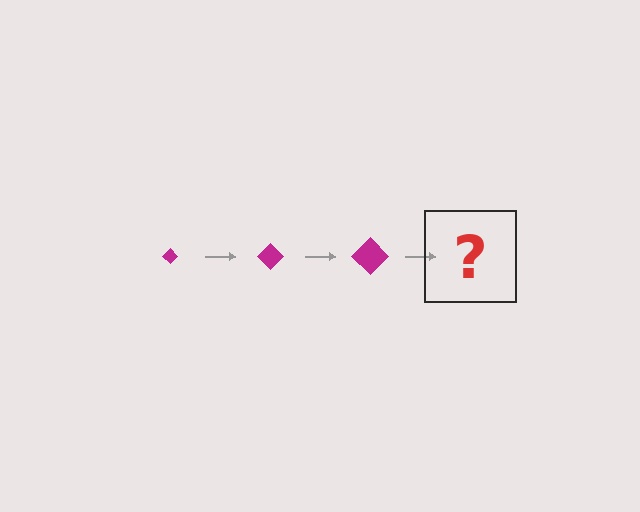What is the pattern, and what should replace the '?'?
The pattern is that the diamond gets progressively larger each step. The '?' should be a magenta diamond, larger than the previous one.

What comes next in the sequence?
The next element should be a magenta diamond, larger than the previous one.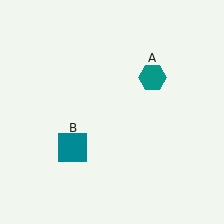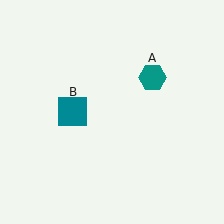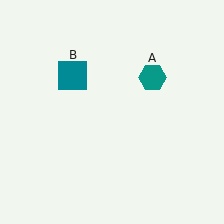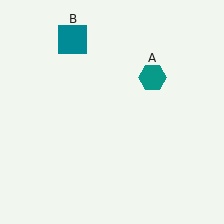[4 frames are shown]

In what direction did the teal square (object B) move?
The teal square (object B) moved up.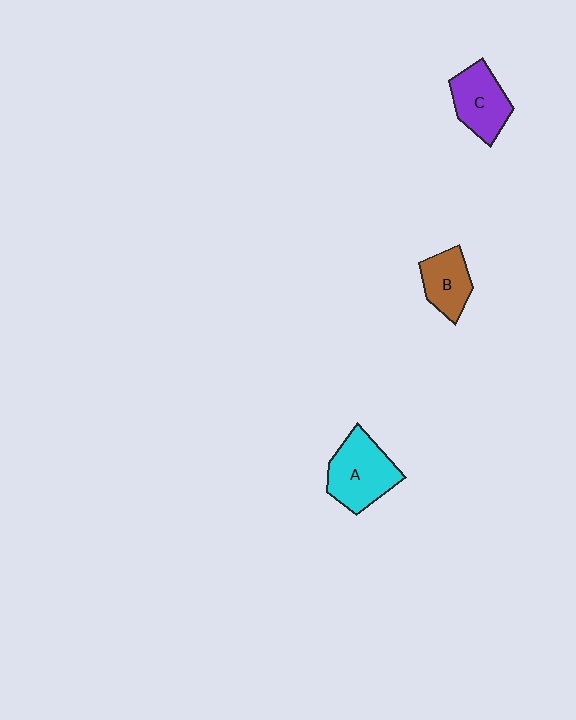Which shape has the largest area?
Shape A (cyan).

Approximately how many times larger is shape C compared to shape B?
Approximately 1.2 times.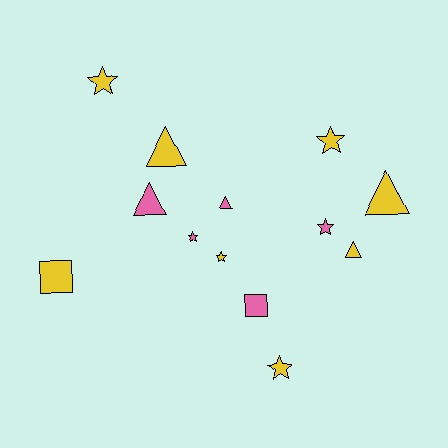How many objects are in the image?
There are 13 objects.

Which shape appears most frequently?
Star, with 6 objects.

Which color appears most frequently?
Yellow, with 8 objects.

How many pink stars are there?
There are 2 pink stars.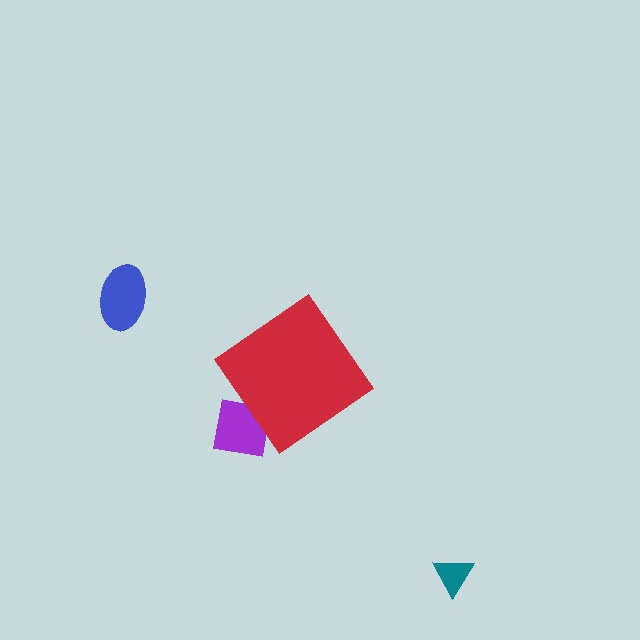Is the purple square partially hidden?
Yes, the purple square is partially hidden behind the red diamond.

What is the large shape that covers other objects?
A red diamond.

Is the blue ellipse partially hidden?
No, the blue ellipse is fully visible.